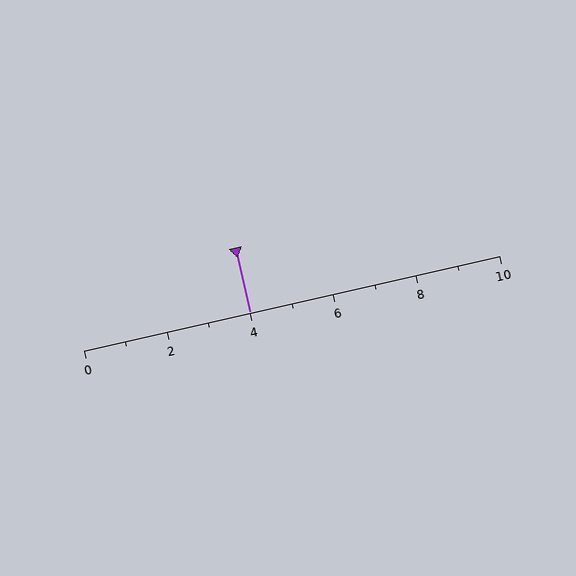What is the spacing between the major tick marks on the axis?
The major ticks are spaced 2 apart.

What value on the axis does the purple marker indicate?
The marker indicates approximately 4.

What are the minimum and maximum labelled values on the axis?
The axis runs from 0 to 10.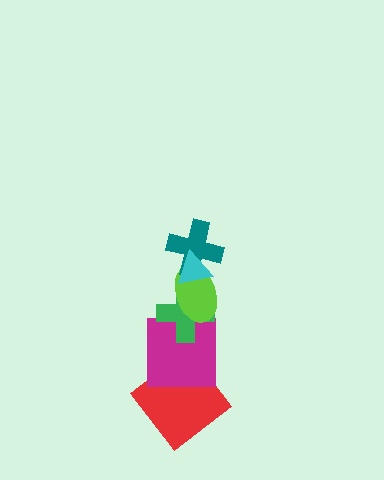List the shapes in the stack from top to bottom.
From top to bottom: the cyan triangle, the teal cross, the lime ellipse, the green cross, the magenta square, the red diamond.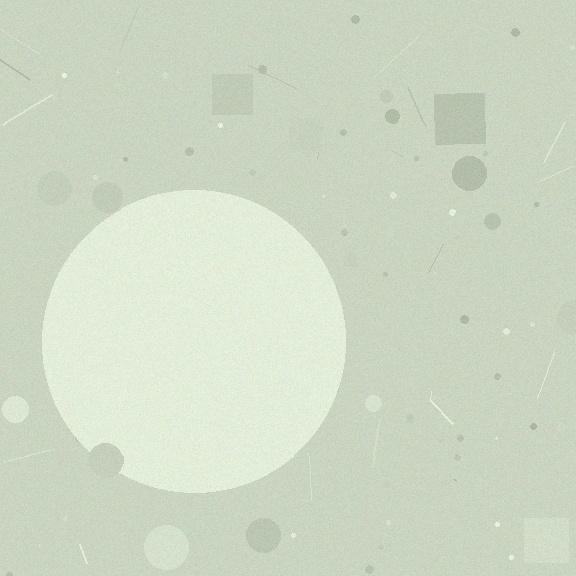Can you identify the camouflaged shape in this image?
The camouflaged shape is a circle.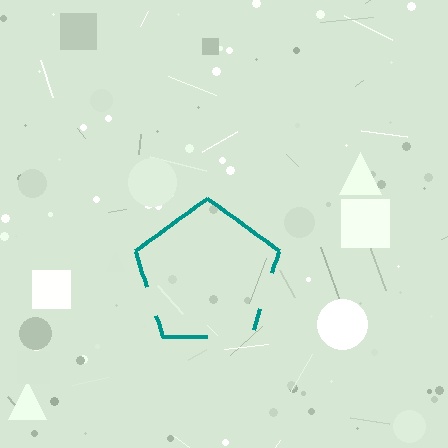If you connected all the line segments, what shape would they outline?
They would outline a pentagon.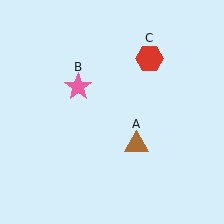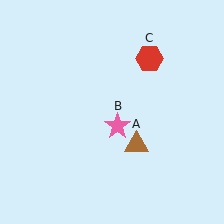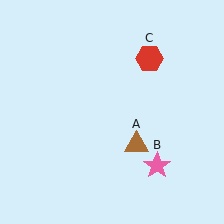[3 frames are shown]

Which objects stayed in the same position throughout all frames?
Brown triangle (object A) and red hexagon (object C) remained stationary.